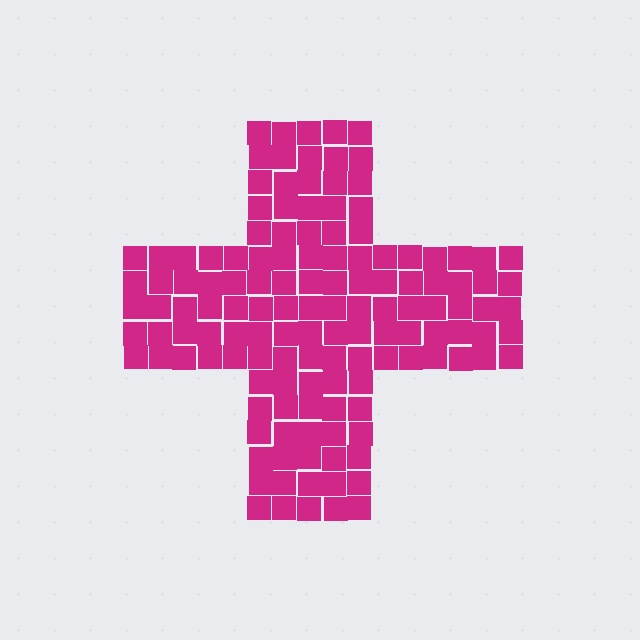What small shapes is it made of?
It is made of small squares.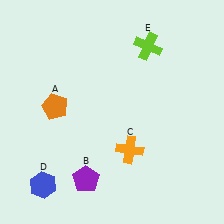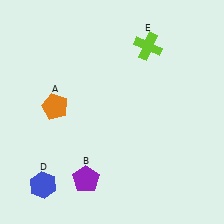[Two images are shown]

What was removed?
The orange cross (C) was removed in Image 2.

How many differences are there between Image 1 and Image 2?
There is 1 difference between the two images.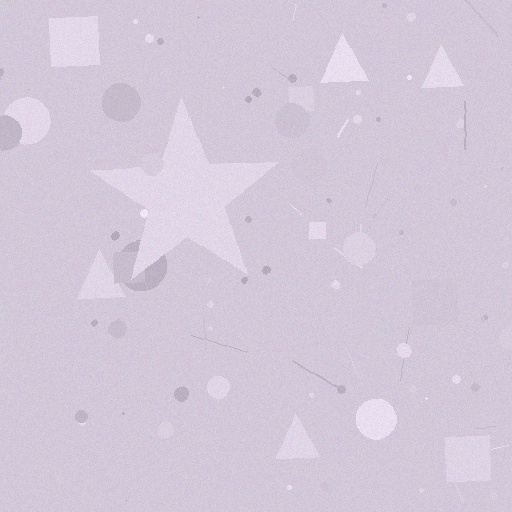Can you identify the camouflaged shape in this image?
The camouflaged shape is a star.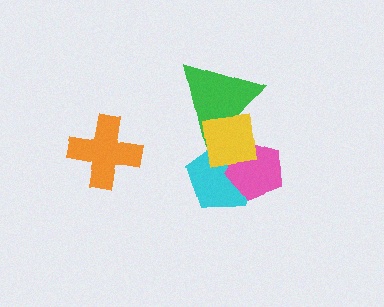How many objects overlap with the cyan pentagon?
3 objects overlap with the cyan pentagon.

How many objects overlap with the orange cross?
0 objects overlap with the orange cross.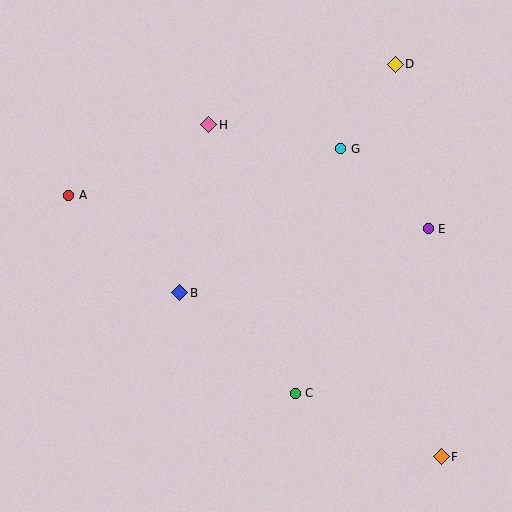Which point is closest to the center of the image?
Point B at (180, 293) is closest to the center.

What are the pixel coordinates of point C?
Point C is at (295, 393).